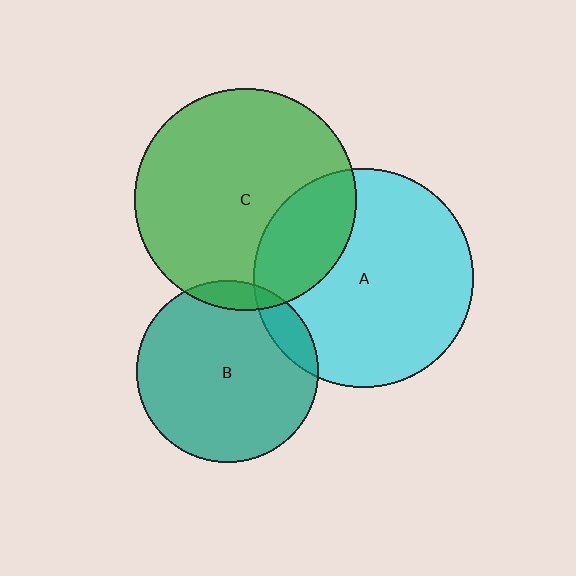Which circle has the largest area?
Circle C (green).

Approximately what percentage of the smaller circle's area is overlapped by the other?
Approximately 10%.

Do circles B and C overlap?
Yes.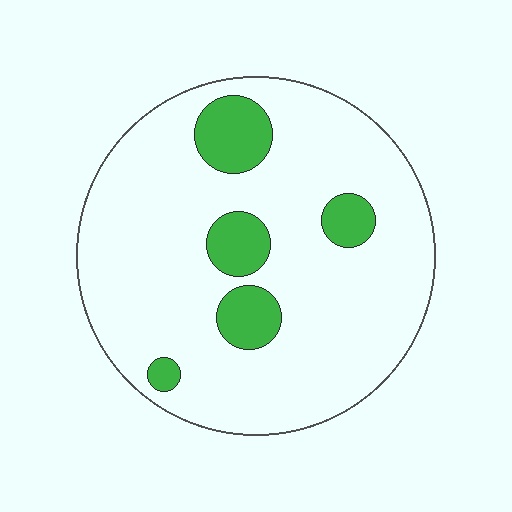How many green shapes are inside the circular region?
5.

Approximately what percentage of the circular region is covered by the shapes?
Approximately 15%.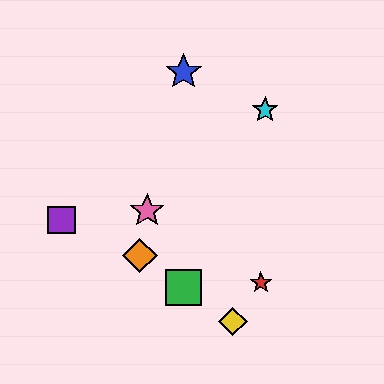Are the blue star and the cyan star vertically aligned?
No, the blue star is at x≈184 and the cyan star is at x≈265.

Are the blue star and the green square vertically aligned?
Yes, both are at x≈184.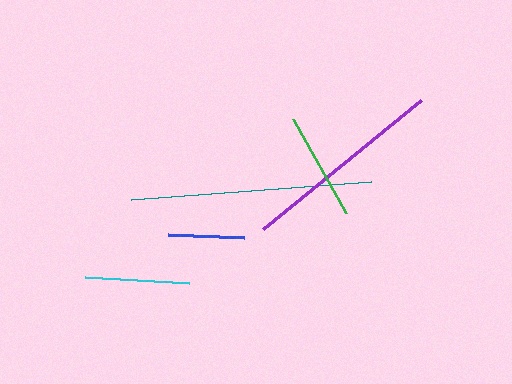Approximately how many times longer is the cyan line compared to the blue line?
The cyan line is approximately 1.4 times the length of the blue line.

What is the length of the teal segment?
The teal segment is approximately 241 pixels long.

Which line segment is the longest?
The teal line is the longest at approximately 241 pixels.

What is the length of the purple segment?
The purple segment is approximately 204 pixels long.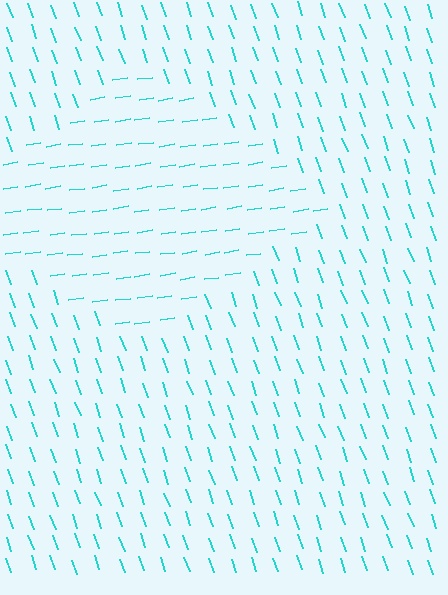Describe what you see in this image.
The image is filled with small cyan line segments. A diamond region in the image has lines oriented differently from the surrounding lines, creating a visible texture boundary.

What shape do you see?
I see a diamond.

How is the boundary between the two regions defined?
The boundary is defined purely by a change in line orientation (approximately 79 degrees difference). All lines are the same color and thickness.